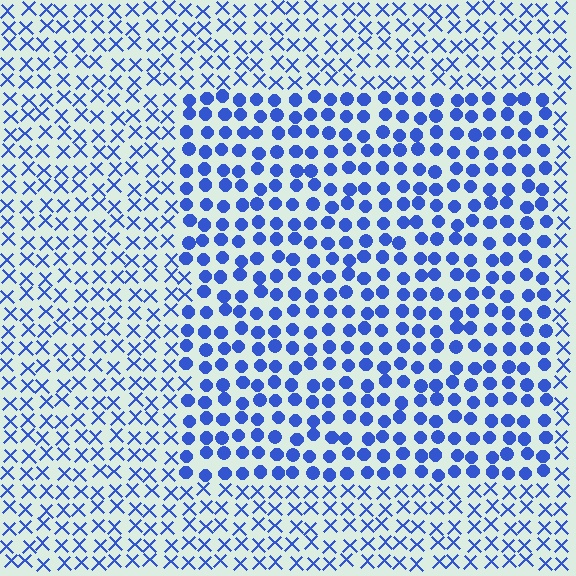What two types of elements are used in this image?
The image uses circles inside the rectangle region and X marks outside it.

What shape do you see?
I see a rectangle.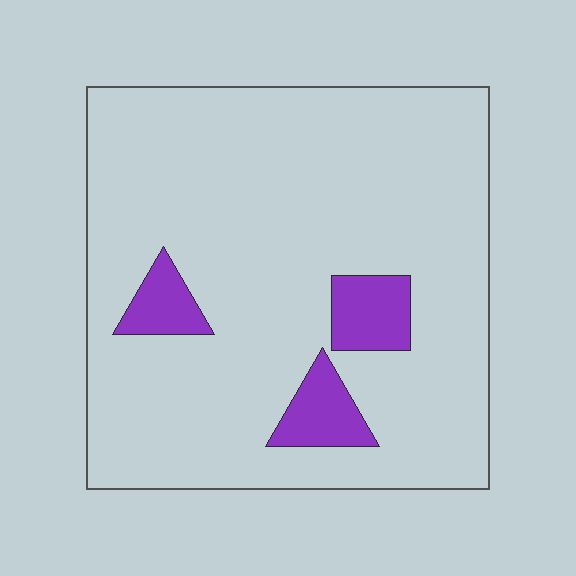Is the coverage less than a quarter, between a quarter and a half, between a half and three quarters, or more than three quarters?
Less than a quarter.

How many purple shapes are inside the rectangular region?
3.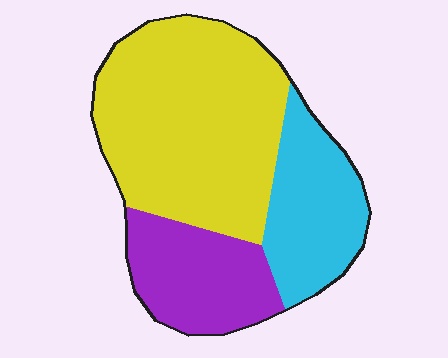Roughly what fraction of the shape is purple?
Purple covers roughly 20% of the shape.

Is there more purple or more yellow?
Yellow.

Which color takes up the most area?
Yellow, at roughly 55%.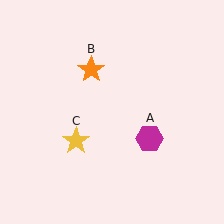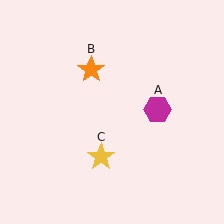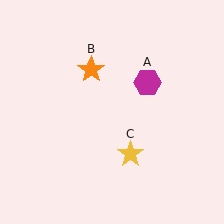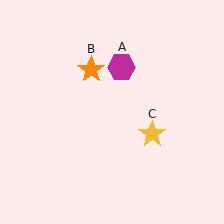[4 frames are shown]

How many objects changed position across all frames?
2 objects changed position: magenta hexagon (object A), yellow star (object C).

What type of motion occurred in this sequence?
The magenta hexagon (object A), yellow star (object C) rotated counterclockwise around the center of the scene.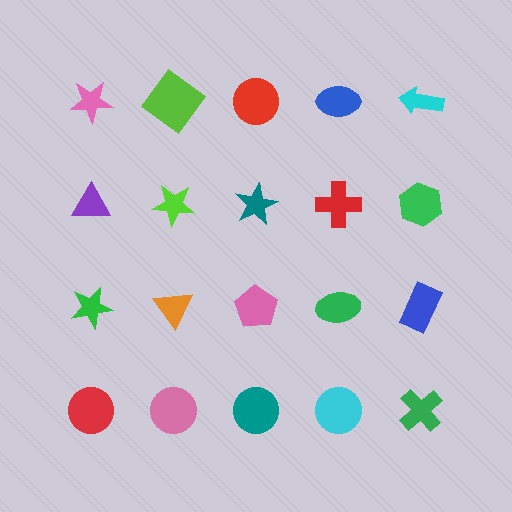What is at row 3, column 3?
A pink pentagon.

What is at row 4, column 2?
A pink circle.